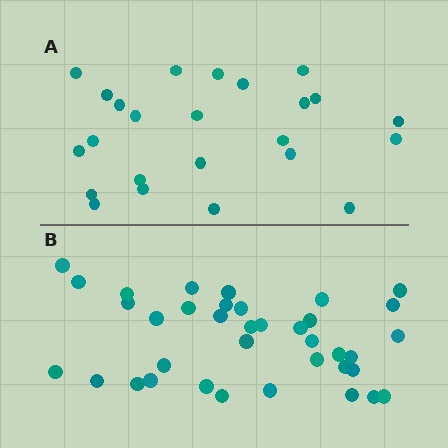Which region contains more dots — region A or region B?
Region B (the bottom region) has more dots.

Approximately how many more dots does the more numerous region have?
Region B has approximately 15 more dots than region A.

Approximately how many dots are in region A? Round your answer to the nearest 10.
About 20 dots. (The exact count is 24, which rounds to 20.)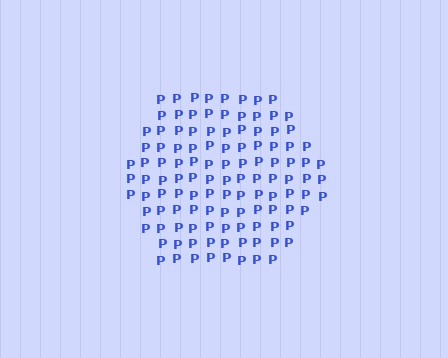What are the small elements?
The small elements are letter P's.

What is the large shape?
The large shape is a hexagon.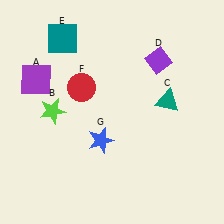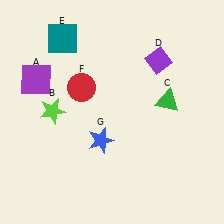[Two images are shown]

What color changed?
The triangle (C) changed from teal in Image 1 to green in Image 2.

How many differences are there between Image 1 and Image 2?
There is 1 difference between the two images.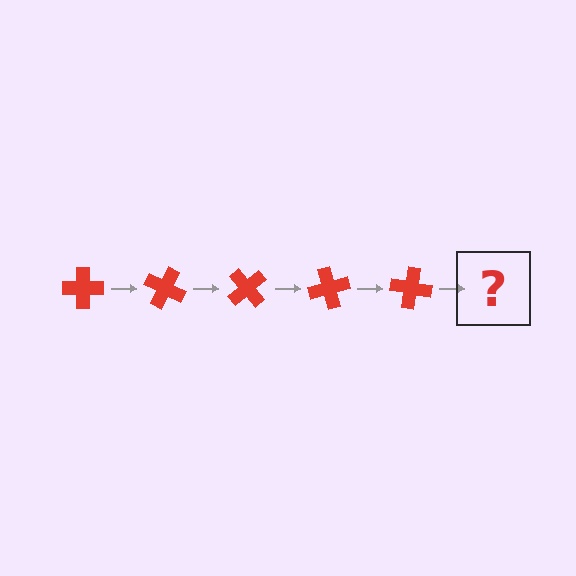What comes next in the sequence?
The next element should be a red cross rotated 125 degrees.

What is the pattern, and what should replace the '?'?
The pattern is that the cross rotates 25 degrees each step. The '?' should be a red cross rotated 125 degrees.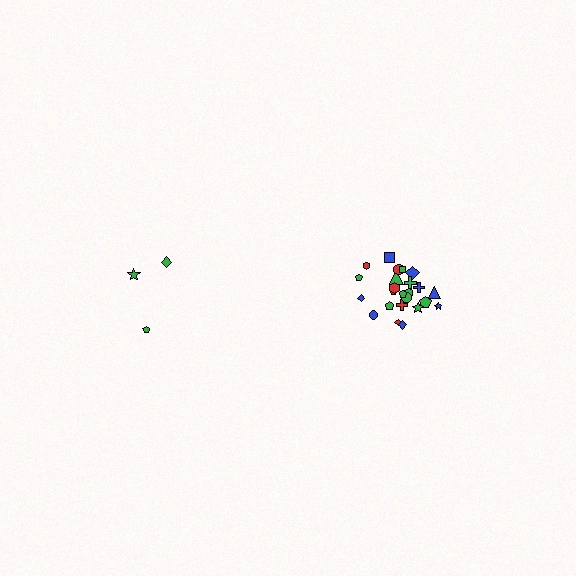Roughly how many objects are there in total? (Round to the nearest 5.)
Roughly 30 objects in total.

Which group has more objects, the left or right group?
The right group.